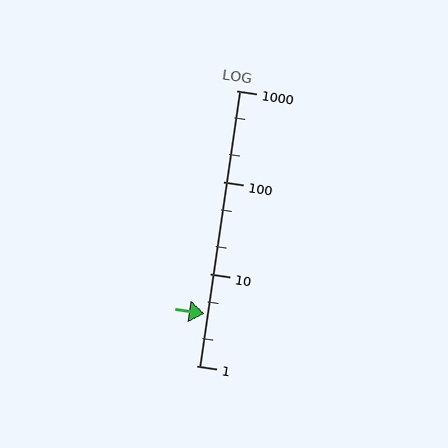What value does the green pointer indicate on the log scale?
The pointer indicates approximately 3.7.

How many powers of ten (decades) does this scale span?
The scale spans 3 decades, from 1 to 1000.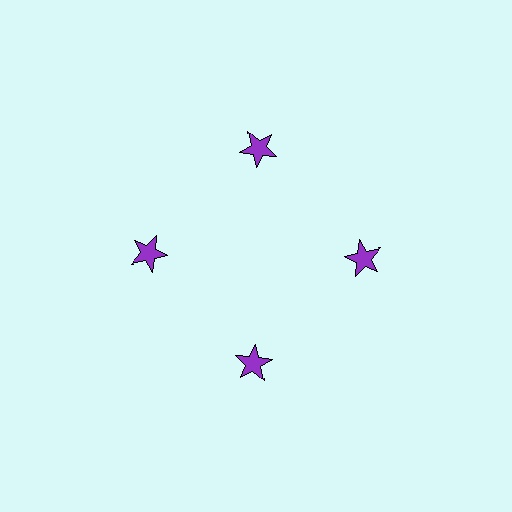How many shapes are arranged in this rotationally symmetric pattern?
There are 4 shapes, arranged in 4 groups of 1.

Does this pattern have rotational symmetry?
Yes, this pattern has 4-fold rotational symmetry. It looks the same after rotating 90 degrees around the center.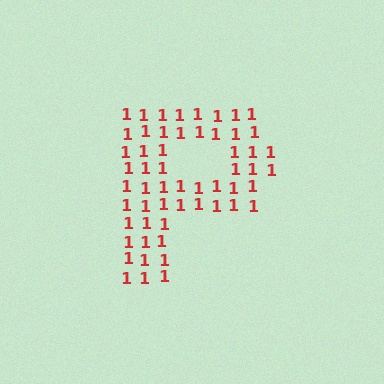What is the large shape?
The large shape is the letter P.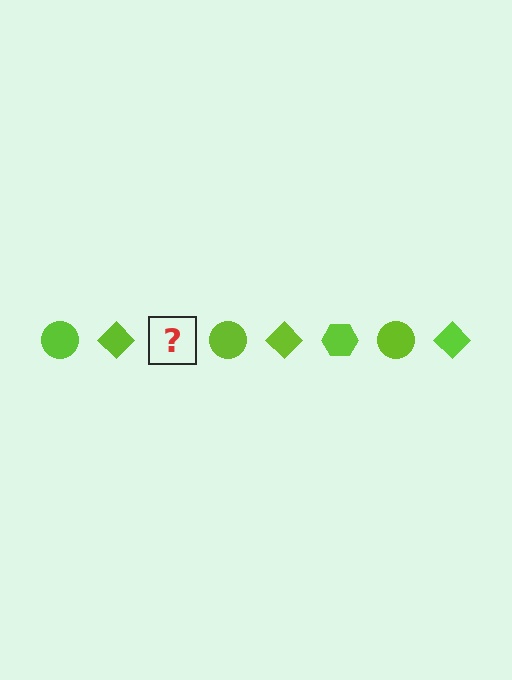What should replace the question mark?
The question mark should be replaced with a lime hexagon.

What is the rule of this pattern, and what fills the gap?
The rule is that the pattern cycles through circle, diamond, hexagon shapes in lime. The gap should be filled with a lime hexagon.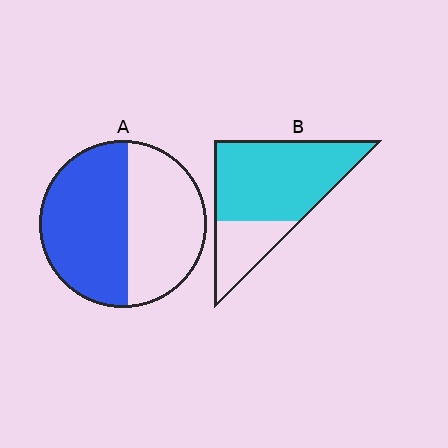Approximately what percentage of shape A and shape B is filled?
A is approximately 55% and B is approximately 75%.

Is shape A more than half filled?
Roughly half.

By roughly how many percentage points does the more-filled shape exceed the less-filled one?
By roughly 20 percentage points (B over A).